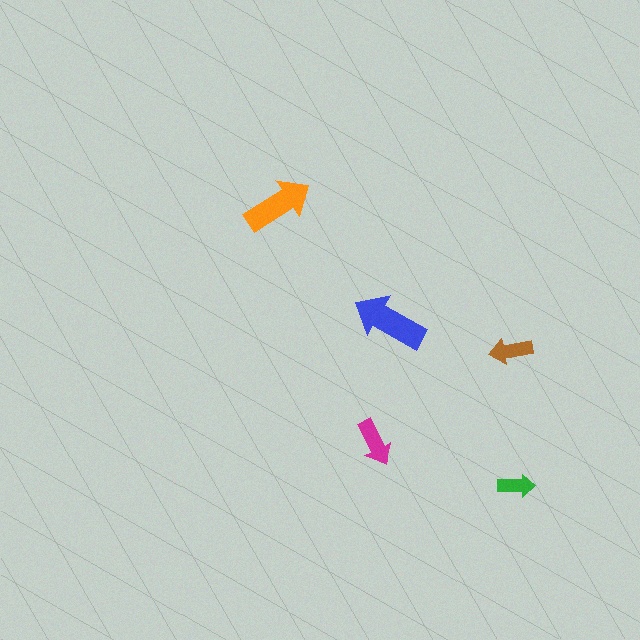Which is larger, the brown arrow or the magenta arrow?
The magenta one.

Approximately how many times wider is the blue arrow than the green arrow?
About 2 times wider.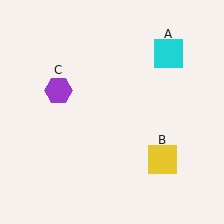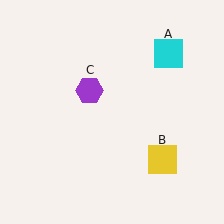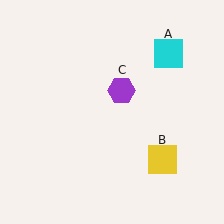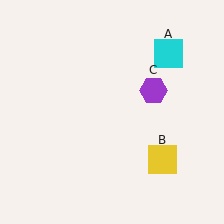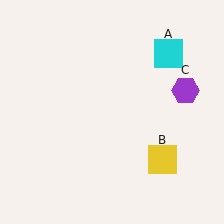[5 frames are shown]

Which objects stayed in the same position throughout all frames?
Cyan square (object A) and yellow square (object B) remained stationary.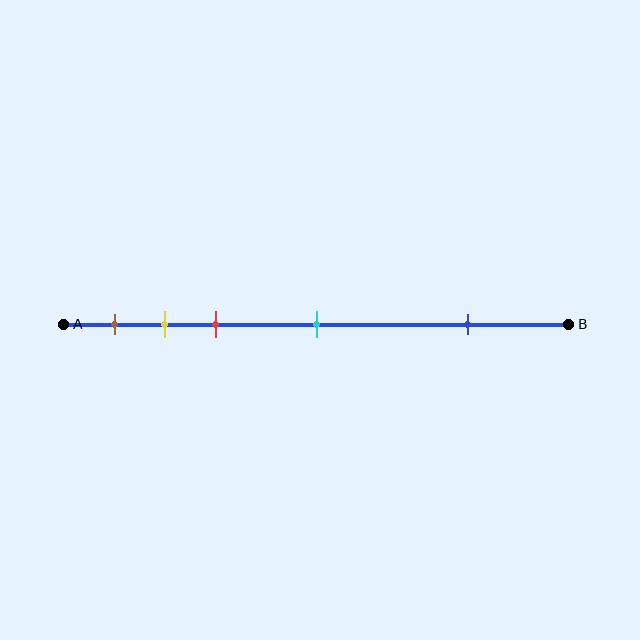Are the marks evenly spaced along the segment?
No, the marks are not evenly spaced.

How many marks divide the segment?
There are 5 marks dividing the segment.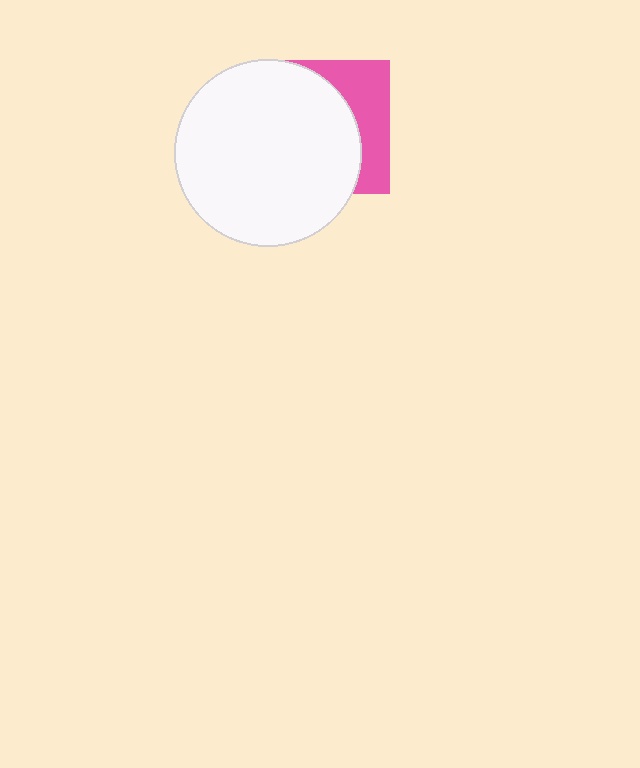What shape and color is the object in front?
The object in front is a white circle.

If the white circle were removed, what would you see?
You would see the complete pink square.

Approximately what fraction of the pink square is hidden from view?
Roughly 68% of the pink square is hidden behind the white circle.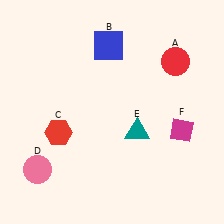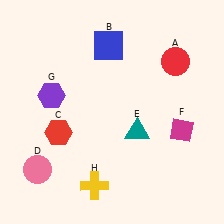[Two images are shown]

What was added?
A purple hexagon (G), a yellow cross (H) were added in Image 2.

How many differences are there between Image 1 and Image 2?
There are 2 differences between the two images.